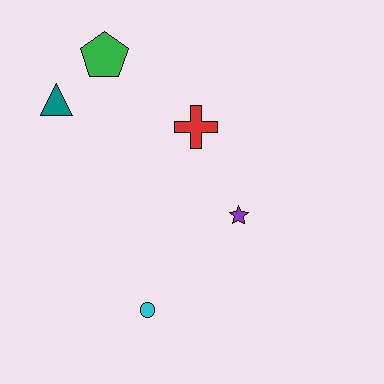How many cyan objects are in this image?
There is 1 cyan object.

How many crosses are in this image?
There is 1 cross.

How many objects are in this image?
There are 5 objects.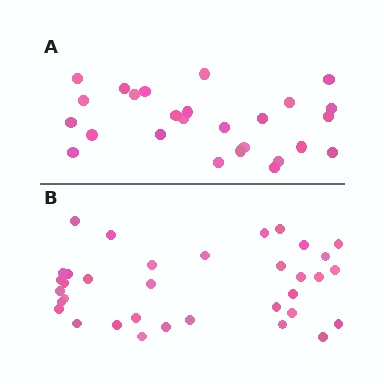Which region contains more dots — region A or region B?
Region B (the bottom region) has more dots.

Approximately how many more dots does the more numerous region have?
Region B has roughly 8 or so more dots than region A.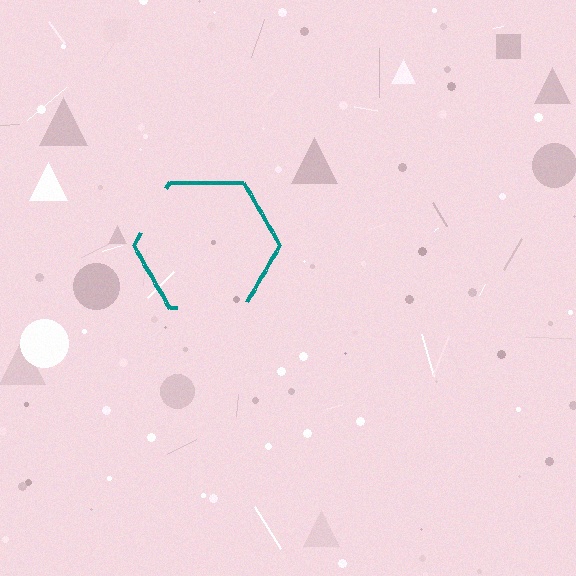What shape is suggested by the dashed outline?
The dashed outline suggests a hexagon.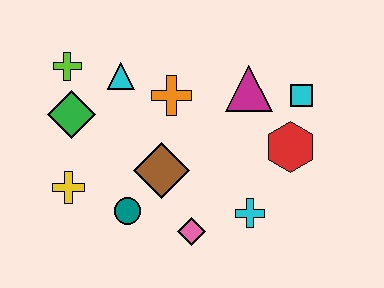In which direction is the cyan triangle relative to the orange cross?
The cyan triangle is to the left of the orange cross.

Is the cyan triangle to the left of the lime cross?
No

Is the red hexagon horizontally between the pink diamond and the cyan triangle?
No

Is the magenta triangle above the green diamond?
Yes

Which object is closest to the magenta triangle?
The cyan square is closest to the magenta triangle.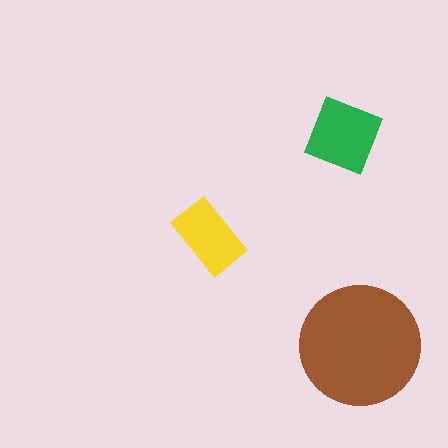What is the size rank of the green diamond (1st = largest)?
2nd.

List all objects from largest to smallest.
The brown circle, the green diamond, the yellow rectangle.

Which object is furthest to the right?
The brown circle is rightmost.